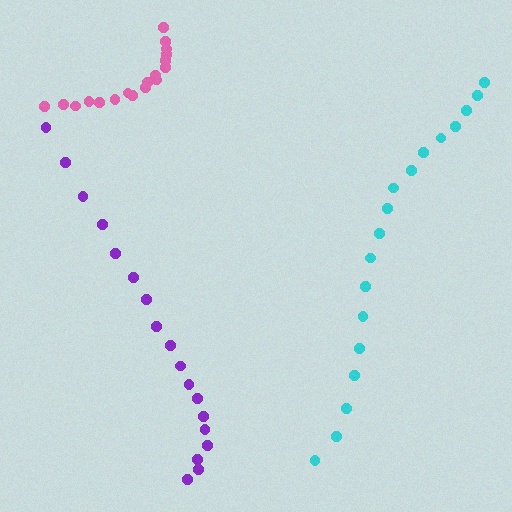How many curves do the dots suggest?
There are 3 distinct paths.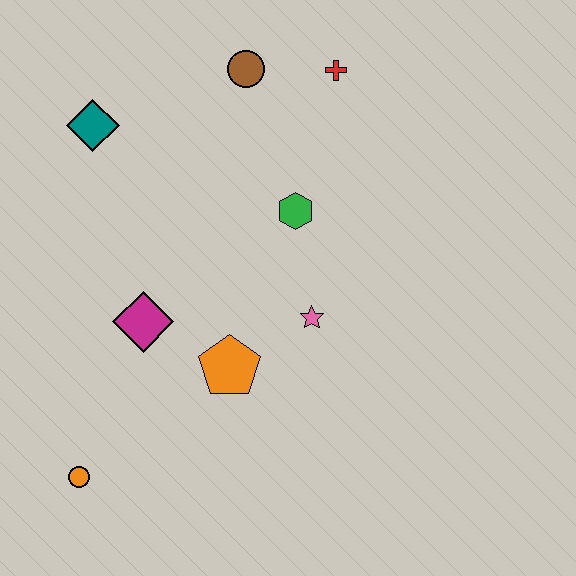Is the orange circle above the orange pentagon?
No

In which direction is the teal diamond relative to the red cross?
The teal diamond is to the left of the red cross.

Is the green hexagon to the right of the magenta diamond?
Yes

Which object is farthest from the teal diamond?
The orange circle is farthest from the teal diamond.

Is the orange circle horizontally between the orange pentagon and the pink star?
No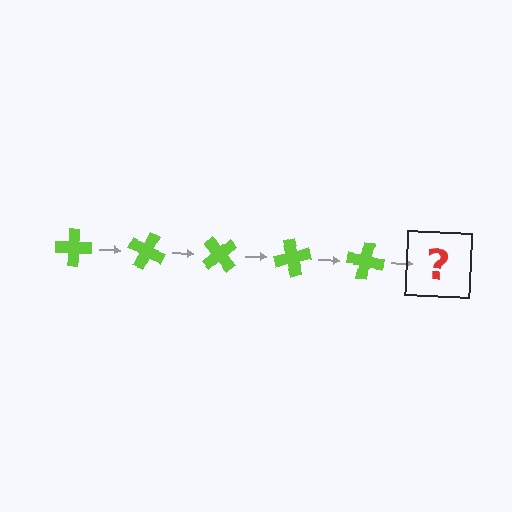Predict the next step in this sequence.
The next step is a lime cross rotated 125 degrees.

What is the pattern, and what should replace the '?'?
The pattern is that the cross rotates 25 degrees each step. The '?' should be a lime cross rotated 125 degrees.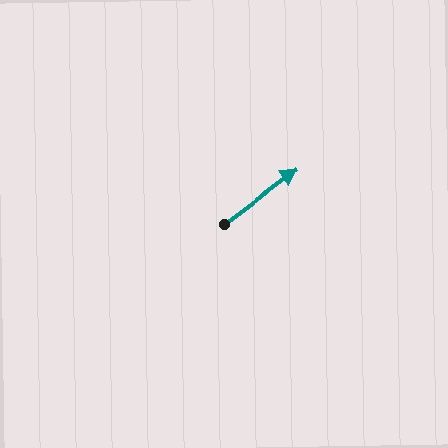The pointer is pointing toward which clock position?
Roughly 2 o'clock.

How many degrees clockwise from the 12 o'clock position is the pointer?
Approximately 54 degrees.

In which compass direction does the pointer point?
Northeast.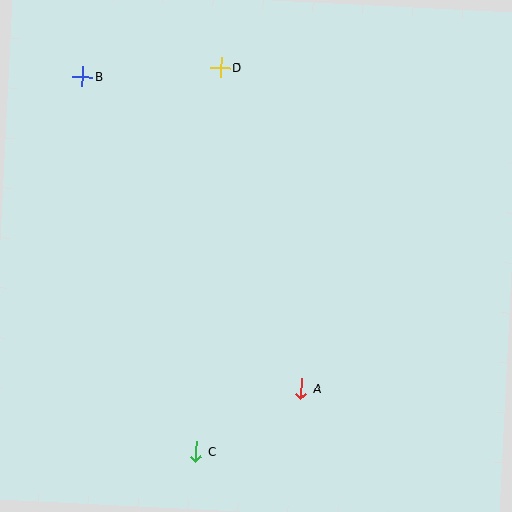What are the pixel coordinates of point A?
Point A is at (301, 389).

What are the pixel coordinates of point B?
Point B is at (82, 76).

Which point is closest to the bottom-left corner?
Point C is closest to the bottom-left corner.